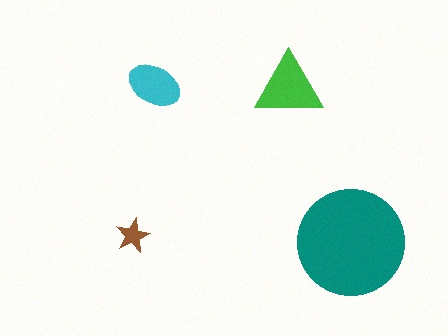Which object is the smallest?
The brown star.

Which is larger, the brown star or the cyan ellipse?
The cyan ellipse.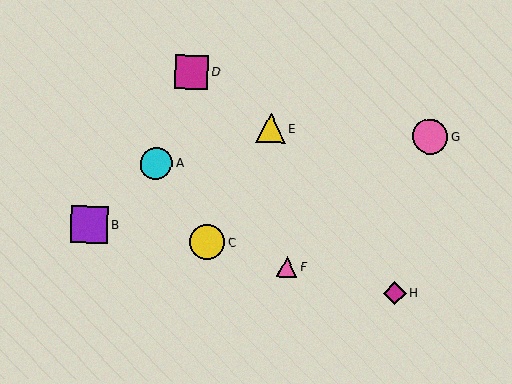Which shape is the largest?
The purple square (labeled B) is the largest.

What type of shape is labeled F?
Shape F is a pink triangle.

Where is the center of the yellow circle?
The center of the yellow circle is at (207, 242).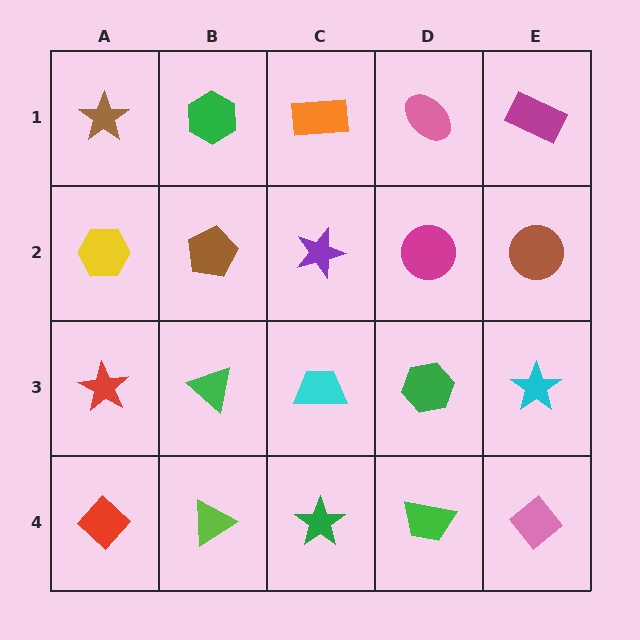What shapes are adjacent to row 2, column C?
An orange rectangle (row 1, column C), a cyan trapezoid (row 3, column C), a brown pentagon (row 2, column B), a magenta circle (row 2, column D).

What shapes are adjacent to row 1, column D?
A magenta circle (row 2, column D), an orange rectangle (row 1, column C), a magenta rectangle (row 1, column E).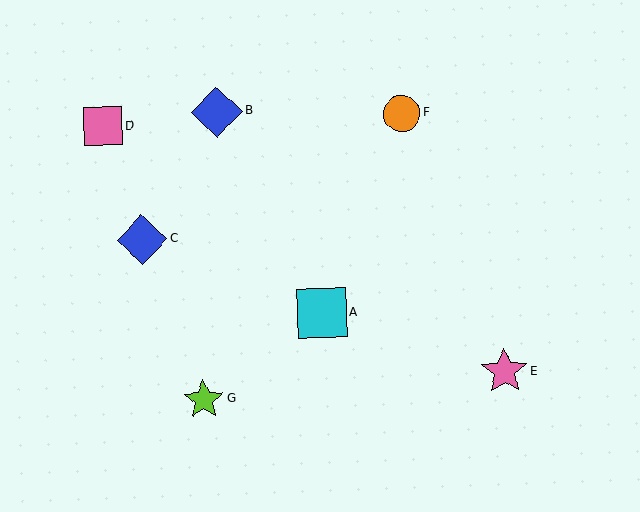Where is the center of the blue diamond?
The center of the blue diamond is at (142, 239).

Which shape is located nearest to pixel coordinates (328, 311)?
The cyan square (labeled A) at (322, 313) is nearest to that location.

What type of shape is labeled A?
Shape A is a cyan square.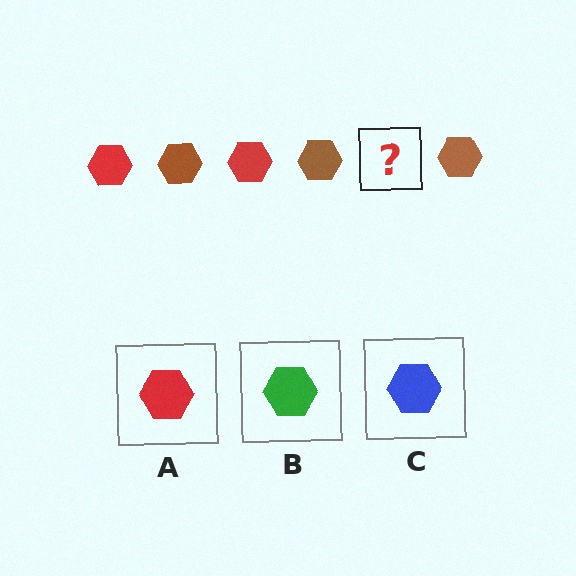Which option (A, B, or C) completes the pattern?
A.